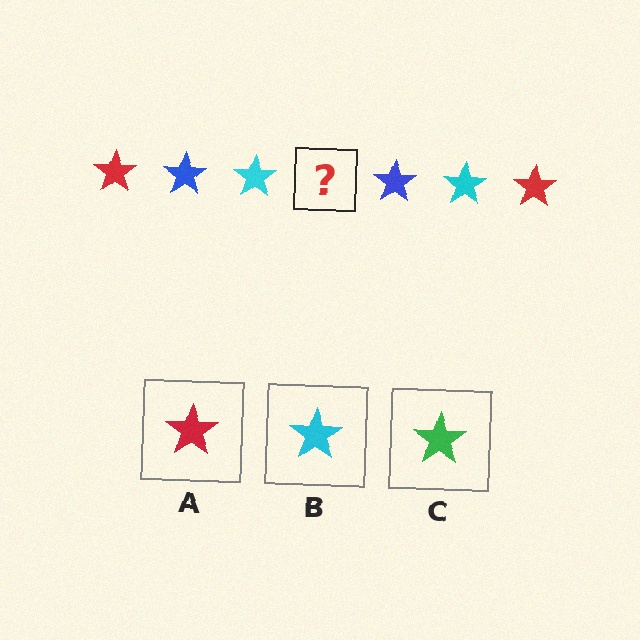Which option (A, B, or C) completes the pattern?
A.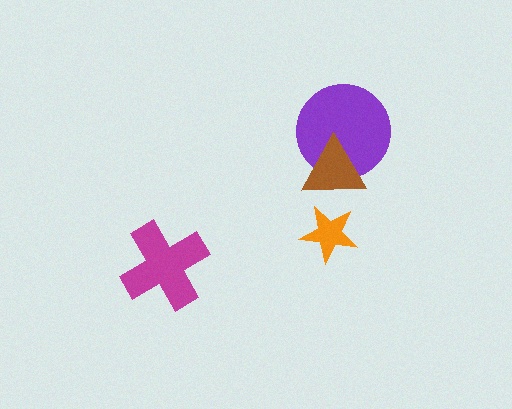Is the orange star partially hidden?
No, no other shape covers it.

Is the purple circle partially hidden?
Yes, it is partially covered by another shape.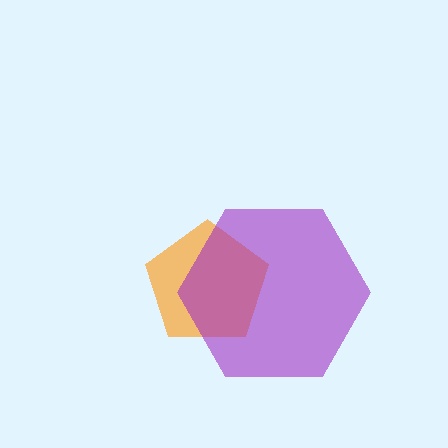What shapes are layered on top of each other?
The layered shapes are: an orange pentagon, a purple hexagon.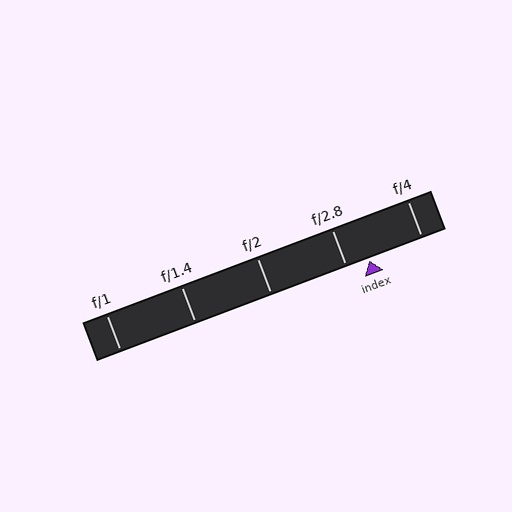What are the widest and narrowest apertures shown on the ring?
The widest aperture shown is f/1 and the narrowest is f/4.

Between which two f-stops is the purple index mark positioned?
The index mark is between f/2.8 and f/4.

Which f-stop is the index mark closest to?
The index mark is closest to f/2.8.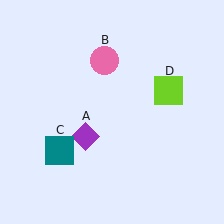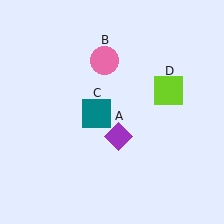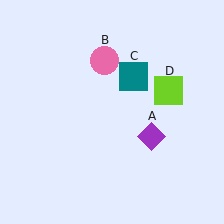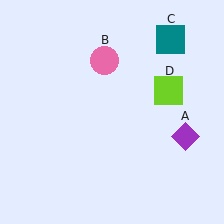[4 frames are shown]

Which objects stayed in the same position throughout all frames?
Pink circle (object B) and lime square (object D) remained stationary.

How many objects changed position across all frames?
2 objects changed position: purple diamond (object A), teal square (object C).